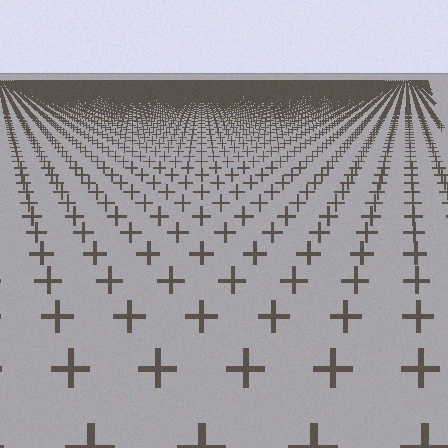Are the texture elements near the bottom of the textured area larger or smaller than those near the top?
Larger. Near the bottom, elements are closer to the viewer and appear at a bigger on-screen size.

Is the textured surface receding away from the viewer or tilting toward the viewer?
The surface is receding away from the viewer. Texture elements get smaller and denser toward the top.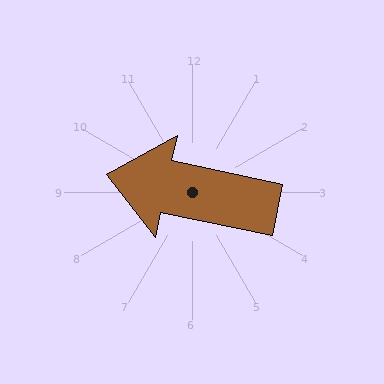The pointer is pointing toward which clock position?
Roughly 9 o'clock.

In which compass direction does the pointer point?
West.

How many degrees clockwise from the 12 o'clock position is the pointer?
Approximately 282 degrees.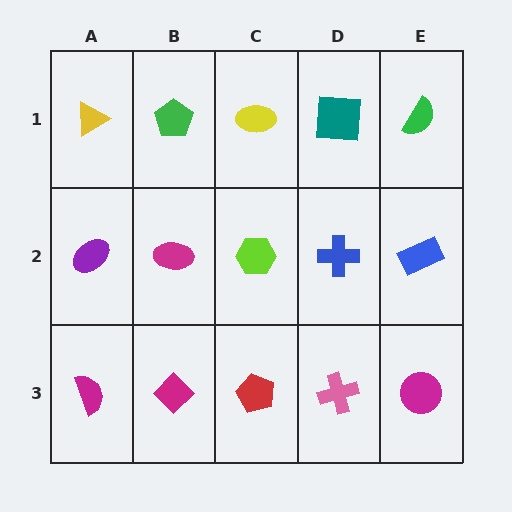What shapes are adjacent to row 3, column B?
A magenta ellipse (row 2, column B), a magenta semicircle (row 3, column A), a red pentagon (row 3, column C).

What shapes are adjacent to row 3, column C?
A lime hexagon (row 2, column C), a magenta diamond (row 3, column B), a pink cross (row 3, column D).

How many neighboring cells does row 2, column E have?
3.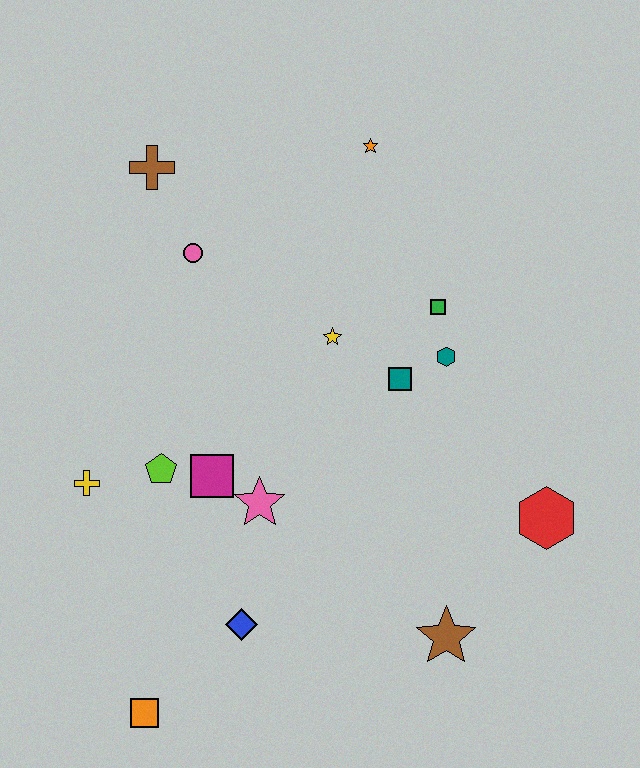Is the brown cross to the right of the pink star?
No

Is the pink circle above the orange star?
No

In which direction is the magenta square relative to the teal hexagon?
The magenta square is to the left of the teal hexagon.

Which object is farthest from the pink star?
The orange star is farthest from the pink star.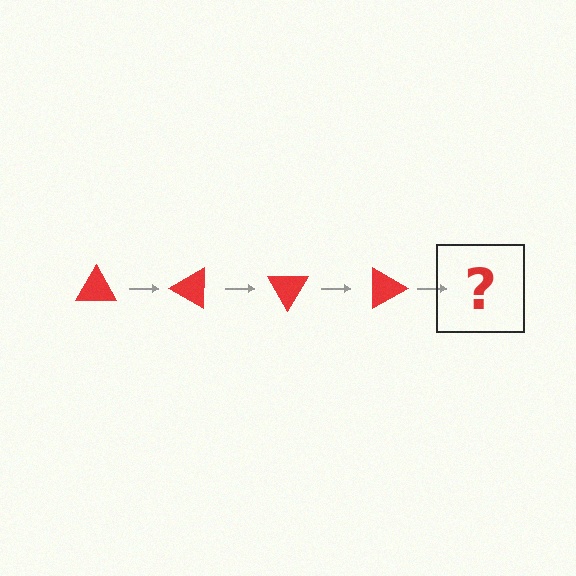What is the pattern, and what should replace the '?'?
The pattern is that the triangle rotates 30 degrees each step. The '?' should be a red triangle rotated 120 degrees.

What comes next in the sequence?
The next element should be a red triangle rotated 120 degrees.